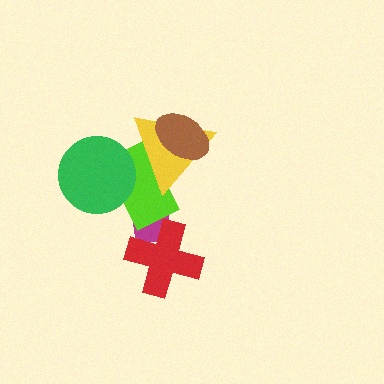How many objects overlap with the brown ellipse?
1 object overlaps with the brown ellipse.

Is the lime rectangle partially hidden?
Yes, it is partially covered by another shape.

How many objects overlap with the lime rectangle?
3 objects overlap with the lime rectangle.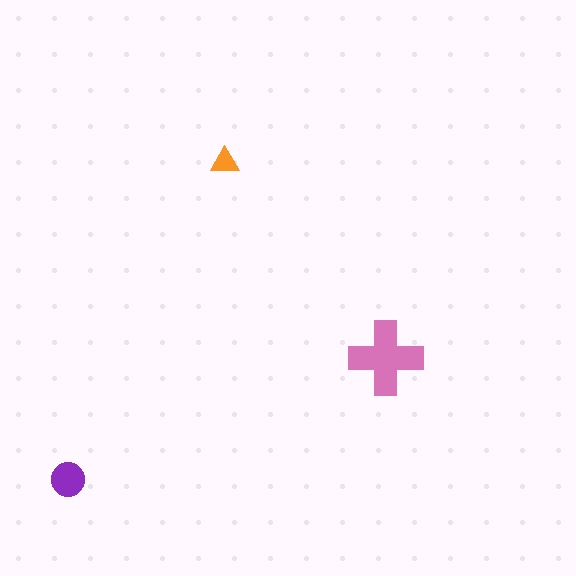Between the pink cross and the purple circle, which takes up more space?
The pink cross.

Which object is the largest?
The pink cross.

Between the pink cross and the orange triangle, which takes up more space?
The pink cross.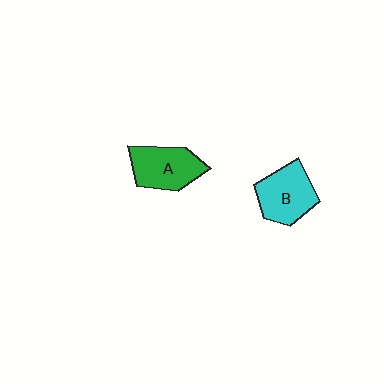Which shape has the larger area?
Shape B (cyan).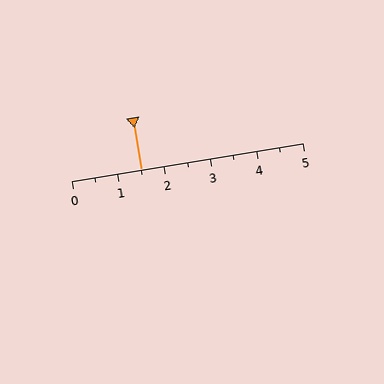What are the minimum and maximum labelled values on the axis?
The axis runs from 0 to 5.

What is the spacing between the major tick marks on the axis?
The major ticks are spaced 1 apart.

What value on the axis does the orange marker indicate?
The marker indicates approximately 1.5.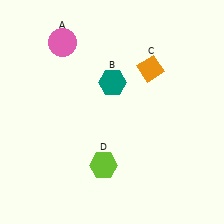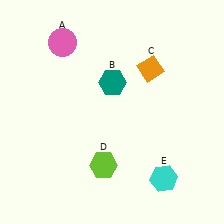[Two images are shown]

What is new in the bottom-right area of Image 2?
A cyan hexagon (E) was added in the bottom-right area of Image 2.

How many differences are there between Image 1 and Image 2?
There is 1 difference between the two images.